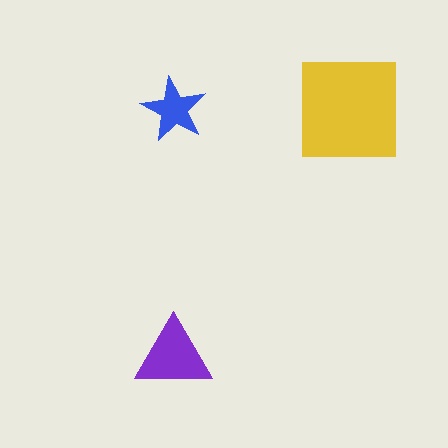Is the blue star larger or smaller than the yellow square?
Smaller.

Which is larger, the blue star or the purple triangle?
The purple triangle.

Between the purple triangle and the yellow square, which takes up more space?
The yellow square.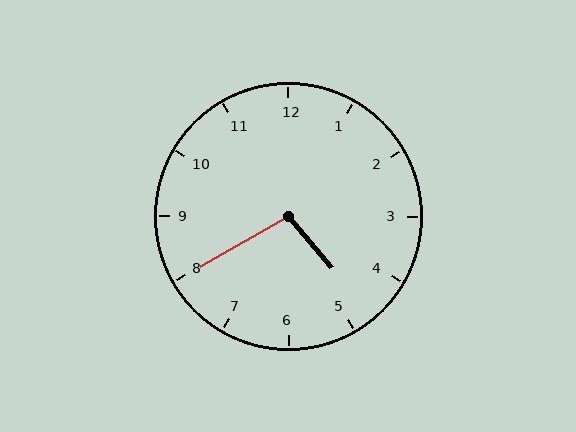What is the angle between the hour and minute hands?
Approximately 100 degrees.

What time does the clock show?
4:40.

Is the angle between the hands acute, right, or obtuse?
It is obtuse.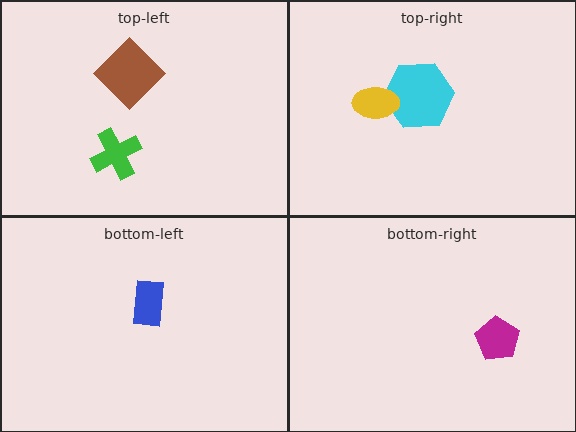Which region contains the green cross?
The top-left region.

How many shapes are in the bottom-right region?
1.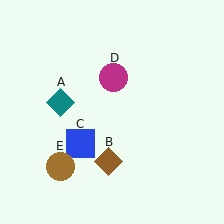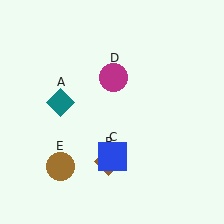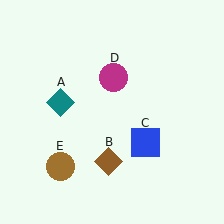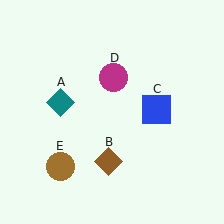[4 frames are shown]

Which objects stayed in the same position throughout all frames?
Teal diamond (object A) and brown diamond (object B) and magenta circle (object D) and brown circle (object E) remained stationary.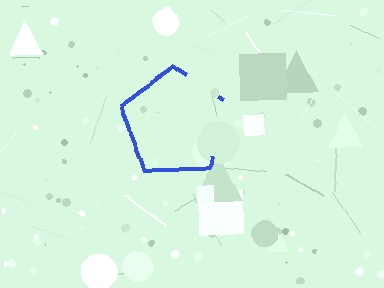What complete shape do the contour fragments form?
The contour fragments form a pentagon.